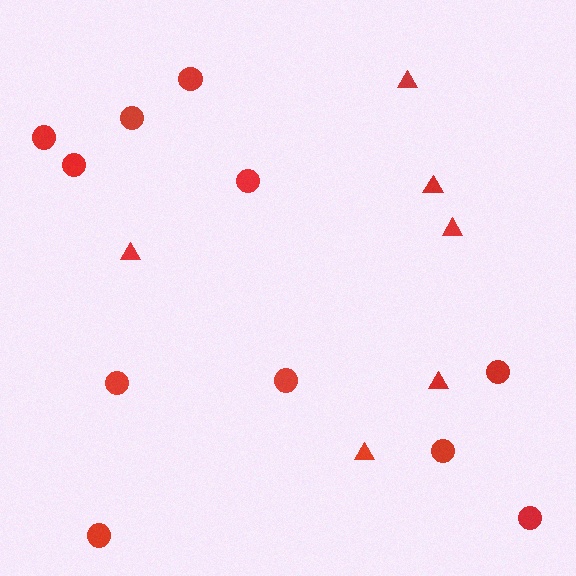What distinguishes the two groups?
There are 2 groups: one group of triangles (6) and one group of circles (11).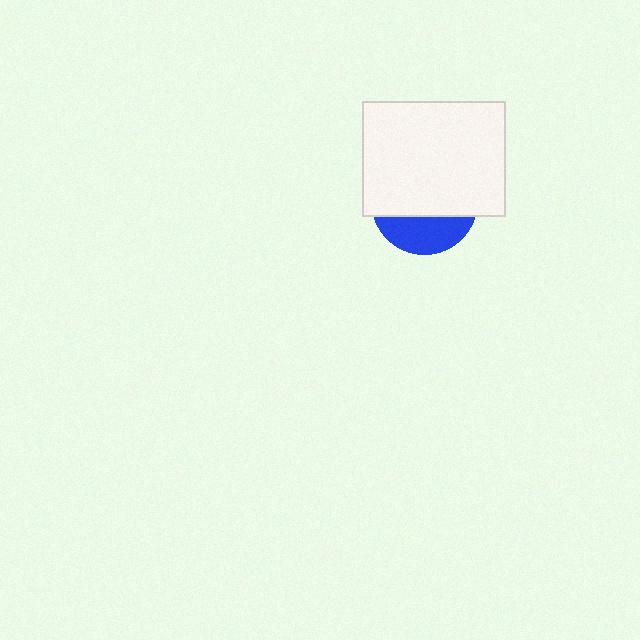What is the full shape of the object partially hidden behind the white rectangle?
The partially hidden object is a blue circle.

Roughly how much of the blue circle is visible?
A small part of it is visible (roughly 31%).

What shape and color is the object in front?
The object in front is a white rectangle.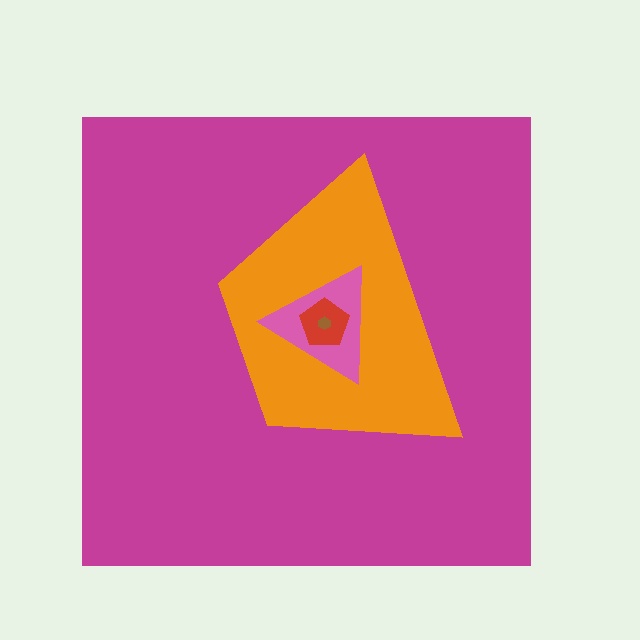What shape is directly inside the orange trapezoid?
The pink triangle.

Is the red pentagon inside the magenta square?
Yes.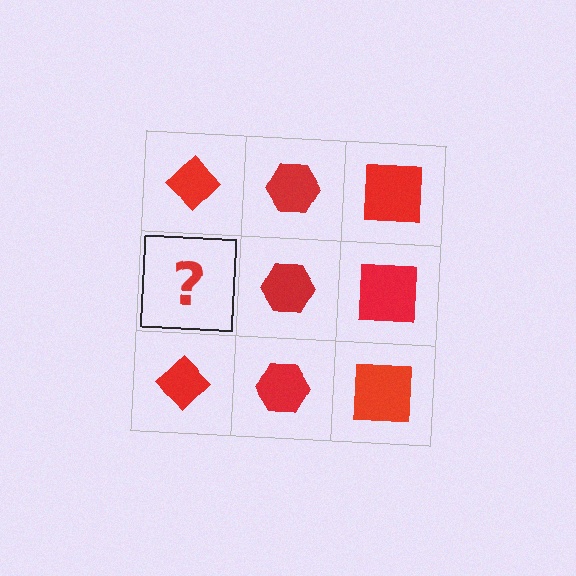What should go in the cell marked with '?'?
The missing cell should contain a red diamond.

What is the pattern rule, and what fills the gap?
The rule is that each column has a consistent shape. The gap should be filled with a red diamond.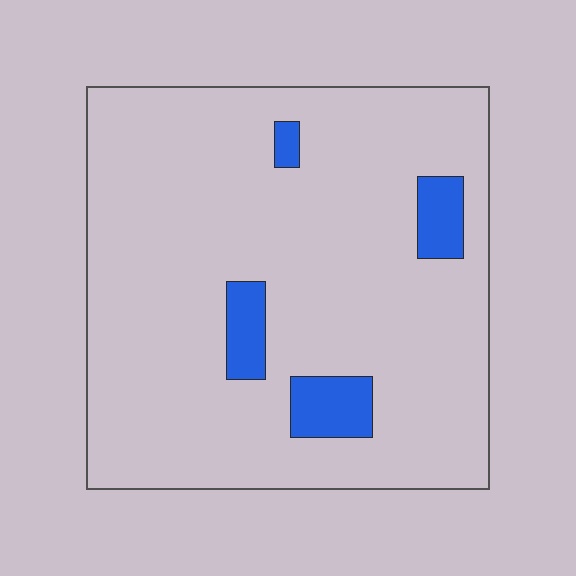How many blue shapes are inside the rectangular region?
4.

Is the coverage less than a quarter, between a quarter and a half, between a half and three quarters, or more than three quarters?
Less than a quarter.